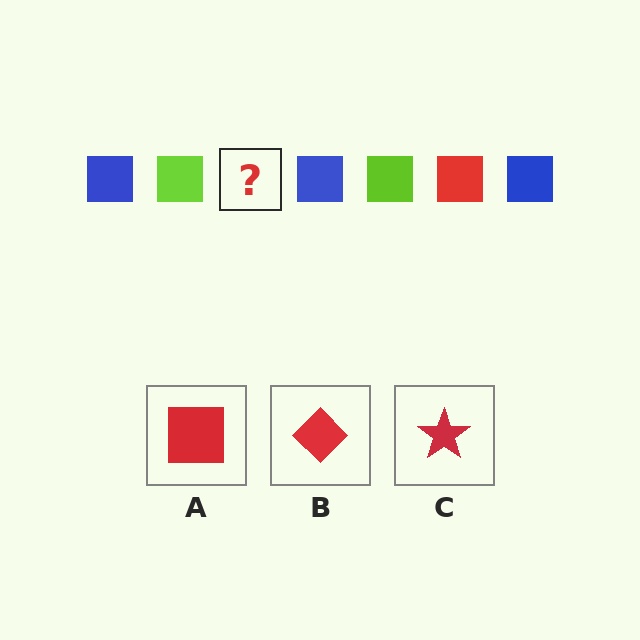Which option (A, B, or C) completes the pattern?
A.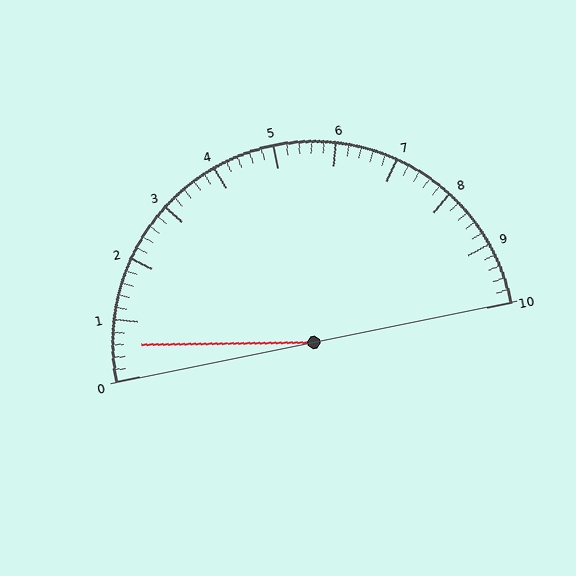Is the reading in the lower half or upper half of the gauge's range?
The reading is in the lower half of the range (0 to 10).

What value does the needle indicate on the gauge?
The needle indicates approximately 0.6.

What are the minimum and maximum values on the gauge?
The gauge ranges from 0 to 10.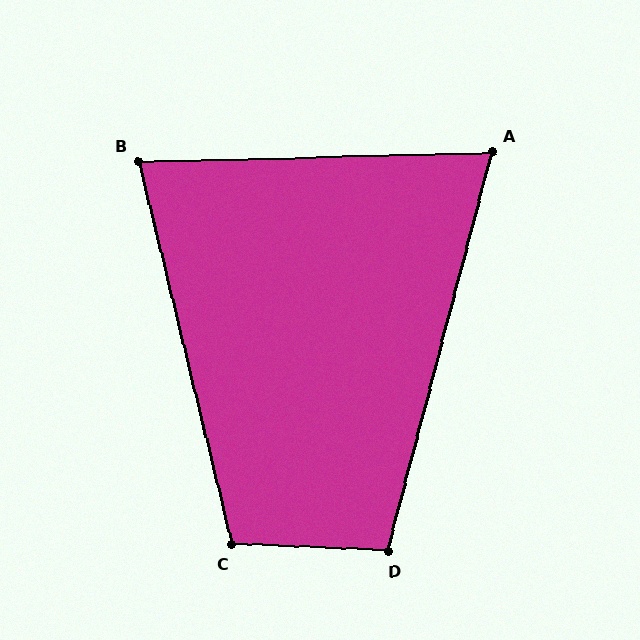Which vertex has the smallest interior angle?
A, at approximately 74 degrees.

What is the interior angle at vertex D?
Approximately 102 degrees (obtuse).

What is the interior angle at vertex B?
Approximately 78 degrees (acute).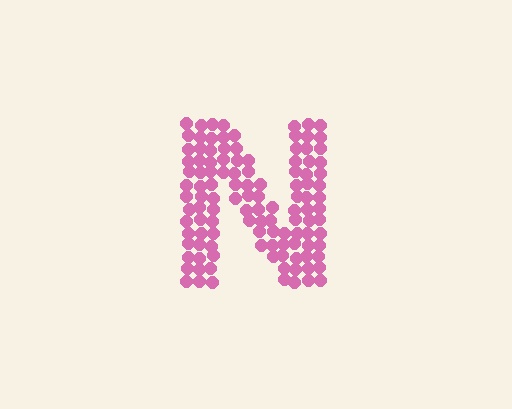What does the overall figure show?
The overall figure shows the letter N.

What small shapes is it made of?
It is made of small circles.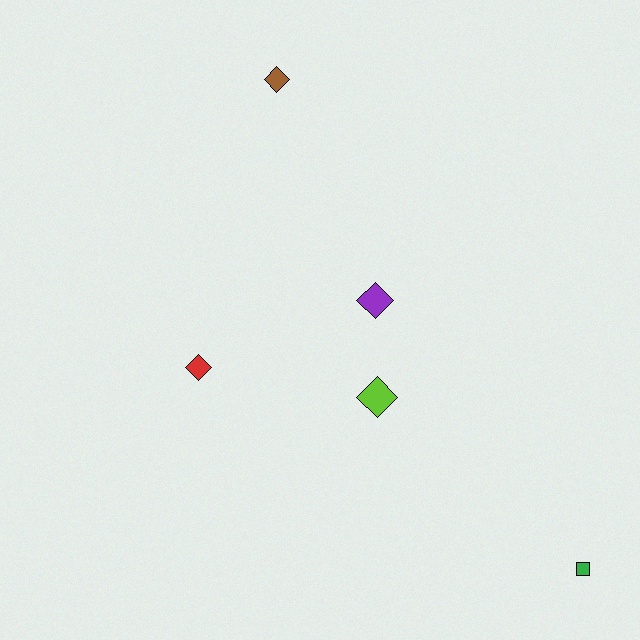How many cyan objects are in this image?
There are no cyan objects.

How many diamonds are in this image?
There are 4 diamonds.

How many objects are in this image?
There are 5 objects.